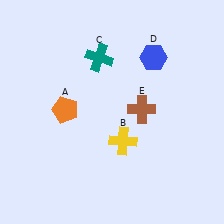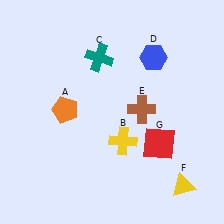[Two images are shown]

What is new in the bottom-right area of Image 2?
A yellow triangle (F) was added in the bottom-right area of Image 2.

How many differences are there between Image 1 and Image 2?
There are 2 differences between the two images.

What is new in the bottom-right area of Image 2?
A red square (G) was added in the bottom-right area of Image 2.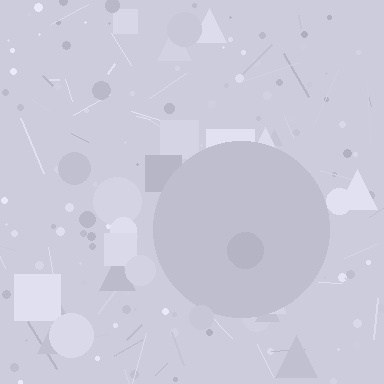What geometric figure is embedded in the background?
A circle is embedded in the background.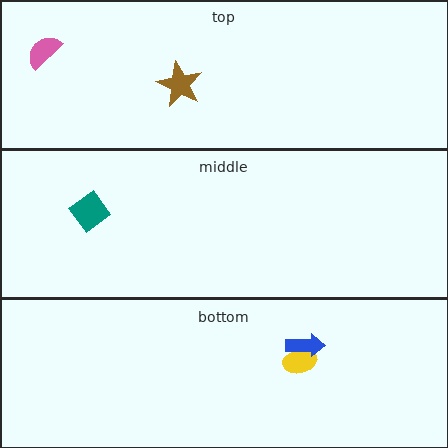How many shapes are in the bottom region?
2.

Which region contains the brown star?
The top region.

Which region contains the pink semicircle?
The top region.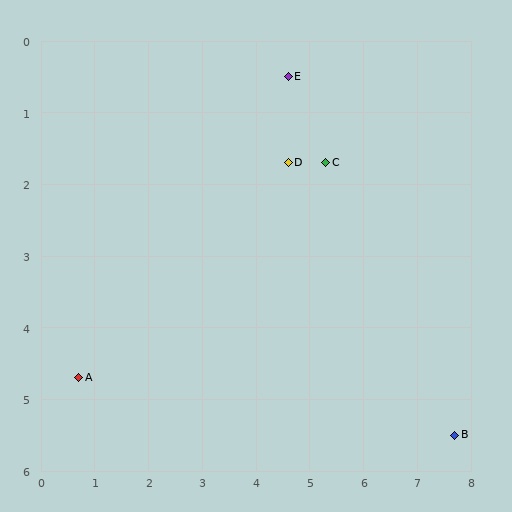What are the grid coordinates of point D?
Point D is at approximately (4.6, 1.7).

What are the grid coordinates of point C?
Point C is at approximately (5.3, 1.7).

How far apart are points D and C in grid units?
Points D and C are about 0.7 grid units apart.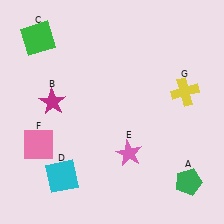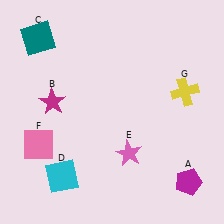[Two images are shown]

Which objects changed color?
A changed from green to magenta. C changed from green to teal.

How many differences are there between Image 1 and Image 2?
There are 2 differences between the two images.